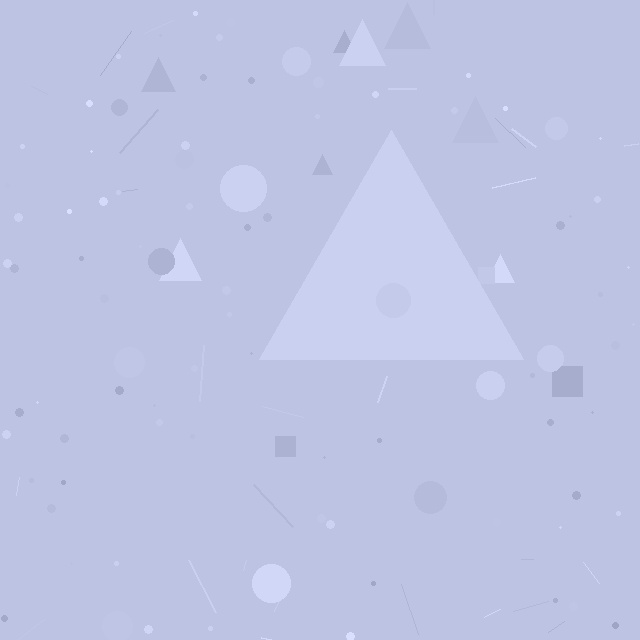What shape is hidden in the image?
A triangle is hidden in the image.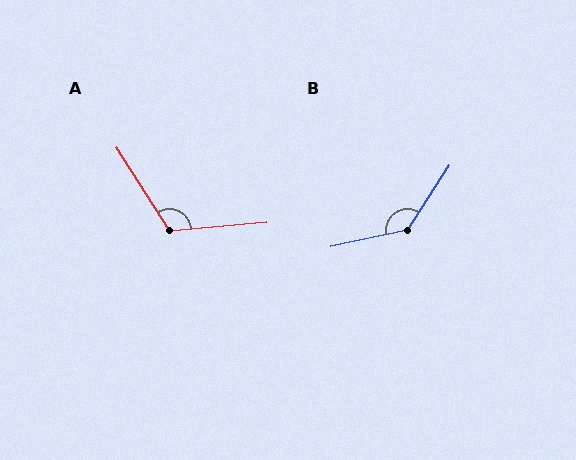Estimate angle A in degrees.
Approximately 117 degrees.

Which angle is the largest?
B, at approximately 135 degrees.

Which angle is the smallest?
A, at approximately 117 degrees.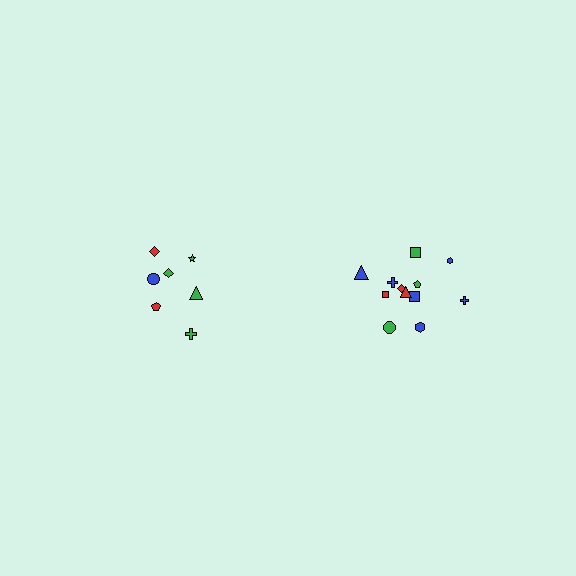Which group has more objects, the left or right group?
The right group.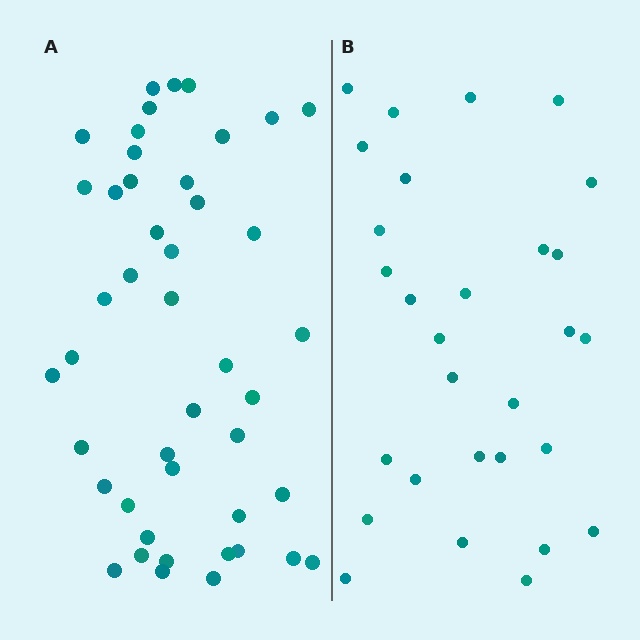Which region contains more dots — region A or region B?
Region A (the left region) has more dots.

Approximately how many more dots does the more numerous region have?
Region A has approximately 15 more dots than region B.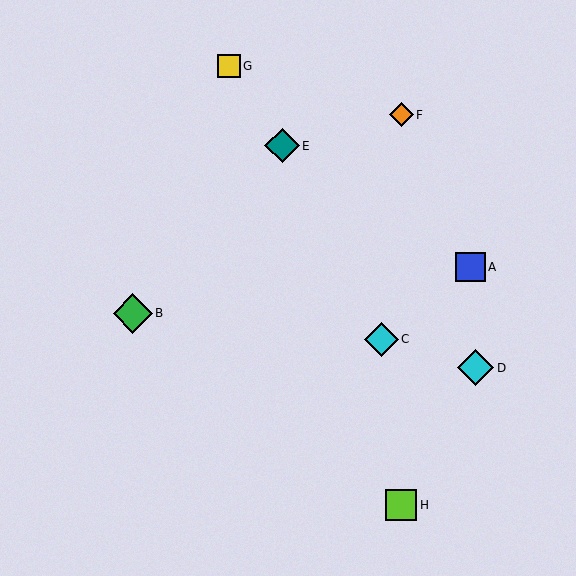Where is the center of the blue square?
The center of the blue square is at (471, 267).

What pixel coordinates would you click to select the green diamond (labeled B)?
Click at (133, 313) to select the green diamond B.